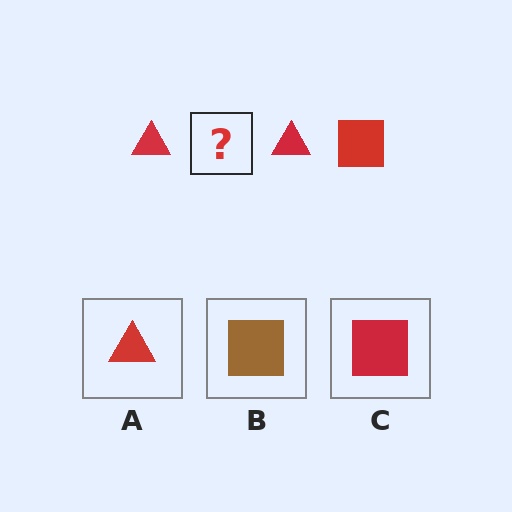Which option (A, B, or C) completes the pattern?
C.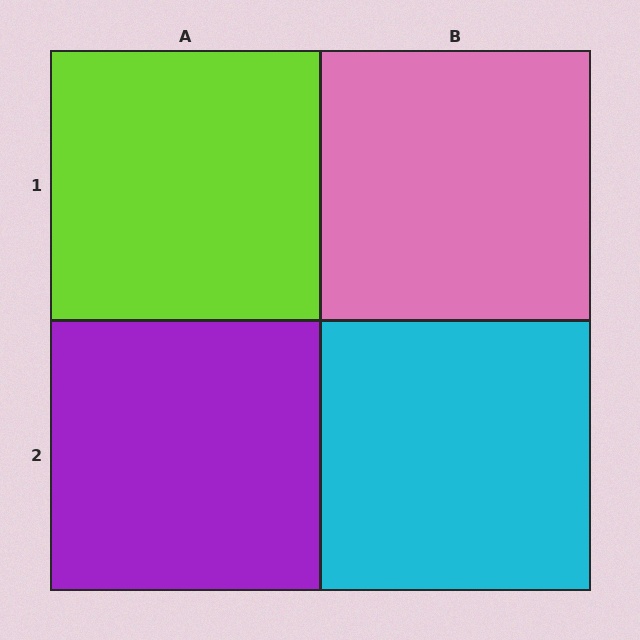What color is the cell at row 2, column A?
Purple.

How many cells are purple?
1 cell is purple.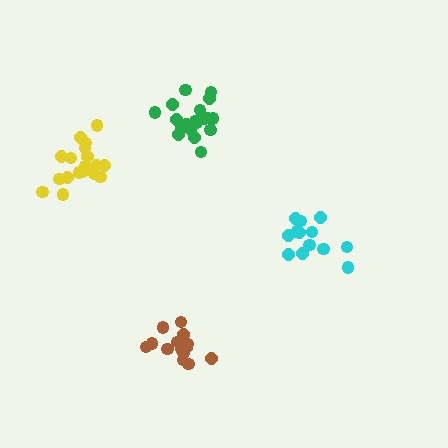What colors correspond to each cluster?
The clusters are colored: yellow, brown, cyan, green.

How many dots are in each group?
Group 1: 19 dots, Group 2: 14 dots, Group 3: 13 dots, Group 4: 19 dots (65 total).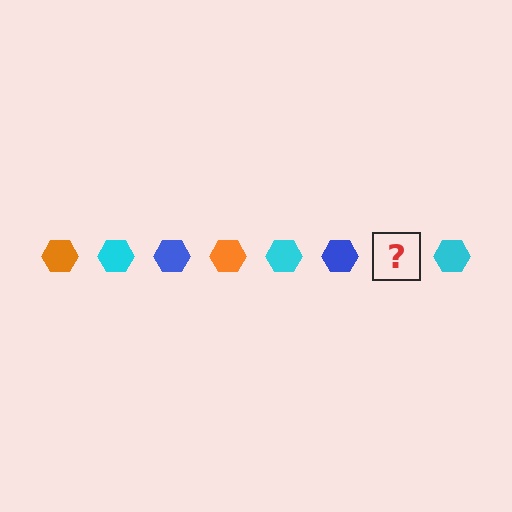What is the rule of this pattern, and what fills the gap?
The rule is that the pattern cycles through orange, cyan, blue hexagons. The gap should be filled with an orange hexagon.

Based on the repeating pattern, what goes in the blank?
The blank should be an orange hexagon.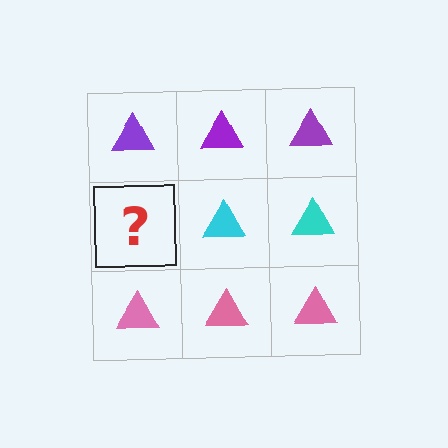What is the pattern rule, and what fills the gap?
The rule is that each row has a consistent color. The gap should be filled with a cyan triangle.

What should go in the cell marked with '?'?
The missing cell should contain a cyan triangle.